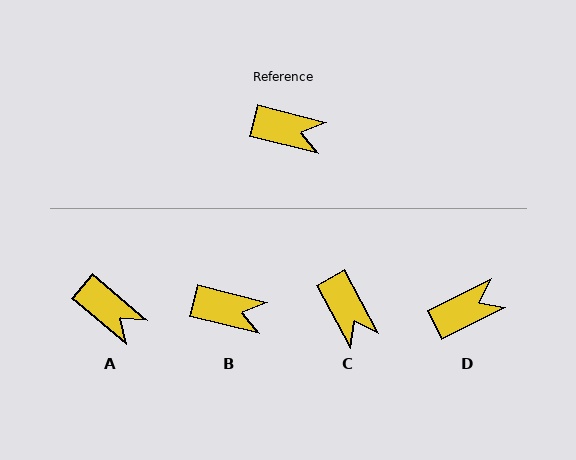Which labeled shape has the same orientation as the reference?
B.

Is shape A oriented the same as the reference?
No, it is off by about 26 degrees.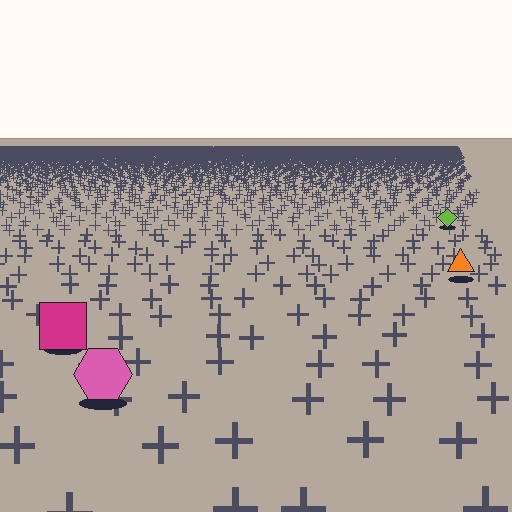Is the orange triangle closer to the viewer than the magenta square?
No. The magenta square is closer — you can tell from the texture gradient: the ground texture is coarser near it.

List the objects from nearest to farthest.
From nearest to farthest: the pink hexagon, the magenta square, the orange triangle, the lime diamond.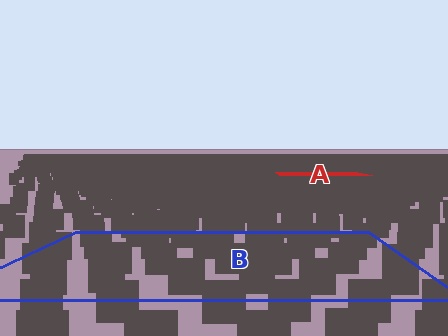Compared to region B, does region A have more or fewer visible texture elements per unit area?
Region A has more texture elements per unit area — they are packed more densely because it is farther away.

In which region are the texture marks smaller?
The texture marks are smaller in region A, because it is farther away.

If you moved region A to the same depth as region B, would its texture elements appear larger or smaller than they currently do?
They would appear larger. At a closer depth, the same texture elements are projected at a bigger on-screen size.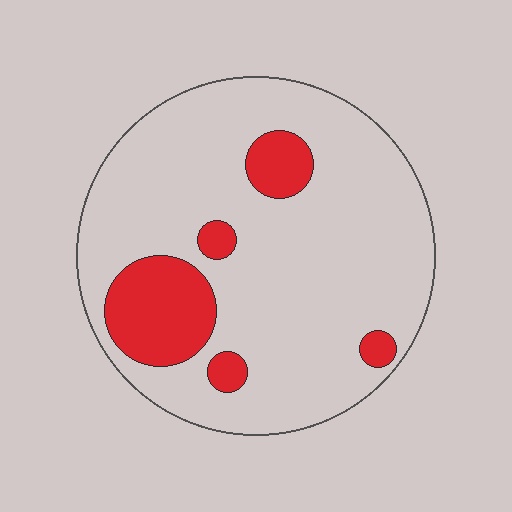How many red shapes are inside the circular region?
5.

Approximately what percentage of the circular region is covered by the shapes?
Approximately 15%.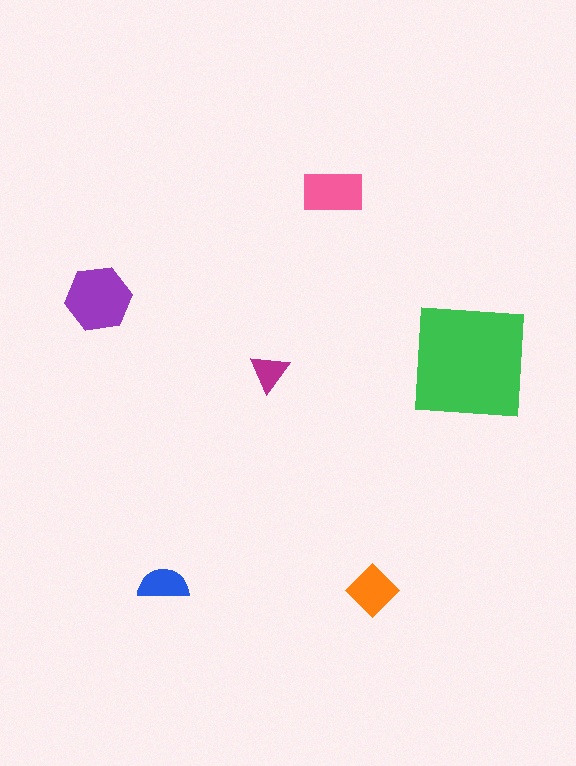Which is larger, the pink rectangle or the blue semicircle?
The pink rectangle.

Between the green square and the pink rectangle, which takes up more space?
The green square.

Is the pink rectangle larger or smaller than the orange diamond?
Larger.